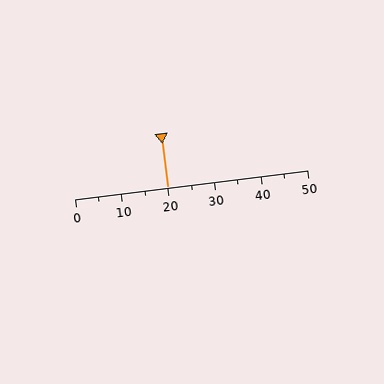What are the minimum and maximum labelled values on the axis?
The axis runs from 0 to 50.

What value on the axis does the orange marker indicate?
The marker indicates approximately 20.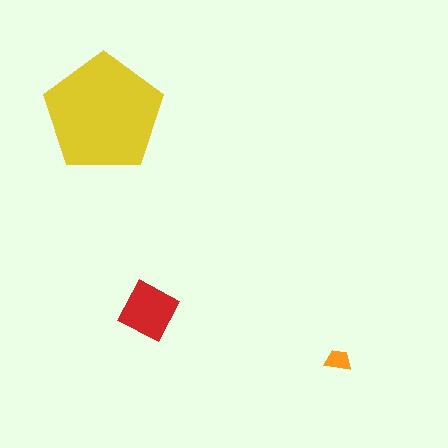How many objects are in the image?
There are 3 objects in the image.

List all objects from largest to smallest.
The yellow pentagon, the red diamond, the orange trapezoid.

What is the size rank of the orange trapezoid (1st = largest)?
3rd.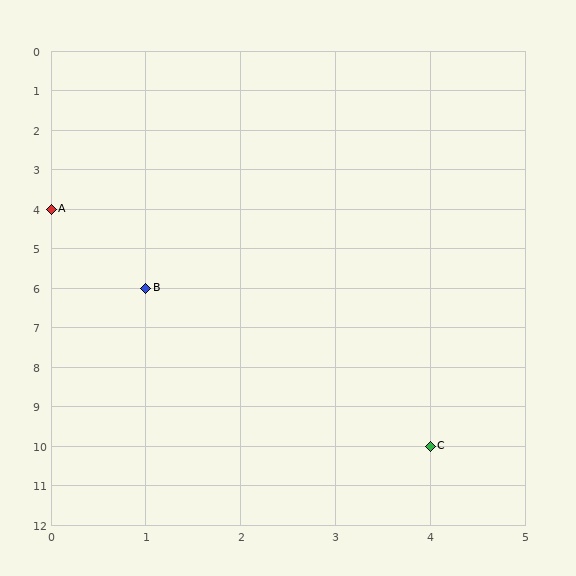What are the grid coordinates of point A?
Point A is at grid coordinates (0, 4).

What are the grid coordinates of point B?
Point B is at grid coordinates (1, 6).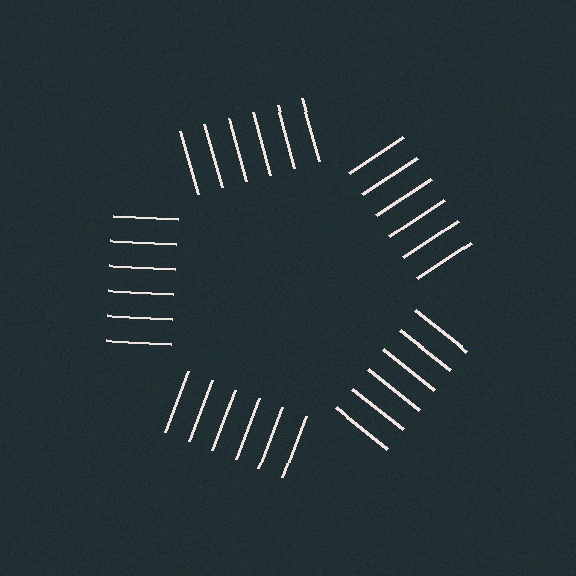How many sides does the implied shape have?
5 sides — the line-ends trace a pentagon.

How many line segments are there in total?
30 — 6 along each of the 5 edges.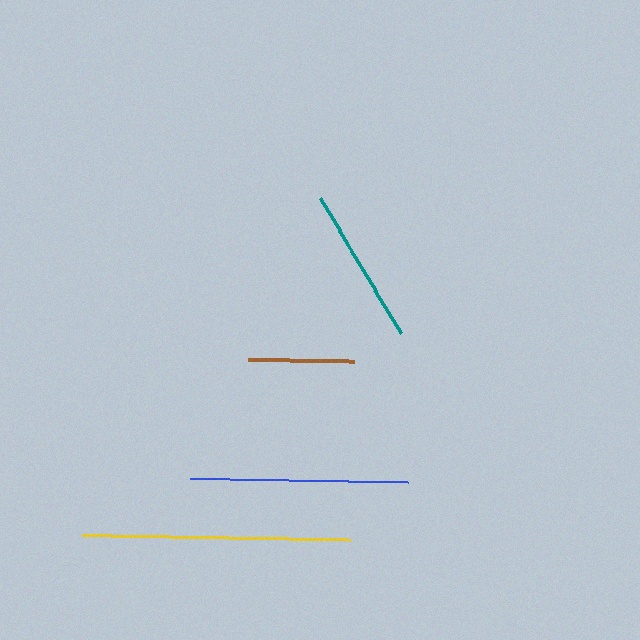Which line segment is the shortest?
The brown line is the shortest at approximately 106 pixels.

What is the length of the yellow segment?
The yellow segment is approximately 268 pixels long.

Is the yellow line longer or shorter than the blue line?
The yellow line is longer than the blue line.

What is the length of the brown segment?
The brown segment is approximately 106 pixels long.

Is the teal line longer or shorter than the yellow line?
The yellow line is longer than the teal line.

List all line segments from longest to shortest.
From longest to shortest: yellow, blue, teal, brown.